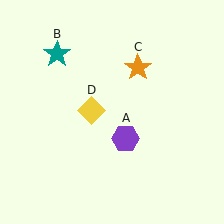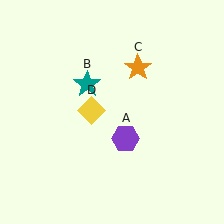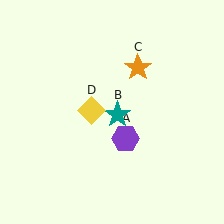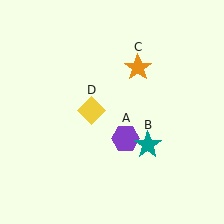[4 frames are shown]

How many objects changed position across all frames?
1 object changed position: teal star (object B).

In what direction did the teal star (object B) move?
The teal star (object B) moved down and to the right.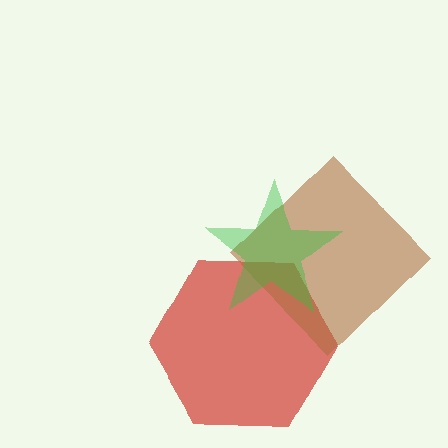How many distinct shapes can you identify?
There are 3 distinct shapes: a red hexagon, a brown diamond, a green star.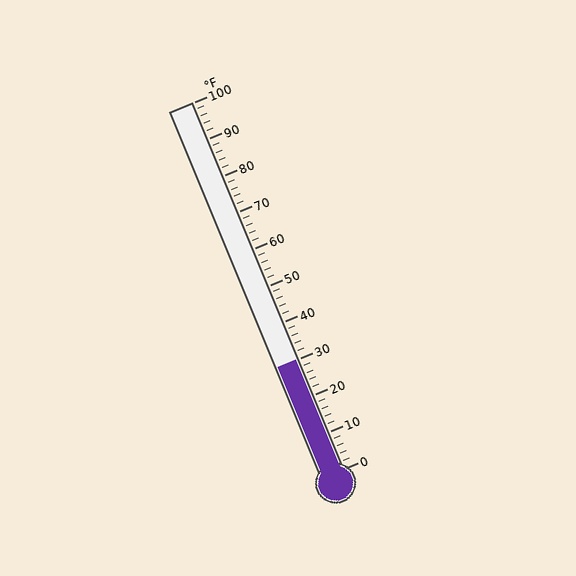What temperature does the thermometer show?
The thermometer shows approximately 30°F.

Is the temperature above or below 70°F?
The temperature is below 70°F.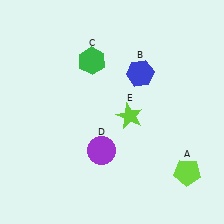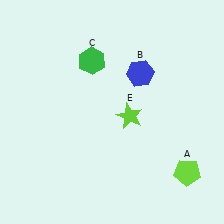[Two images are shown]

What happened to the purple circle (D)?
The purple circle (D) was removed in Image 2. It was in the bottom-left area of Image 1.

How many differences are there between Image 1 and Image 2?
There is 1 difference between the two images.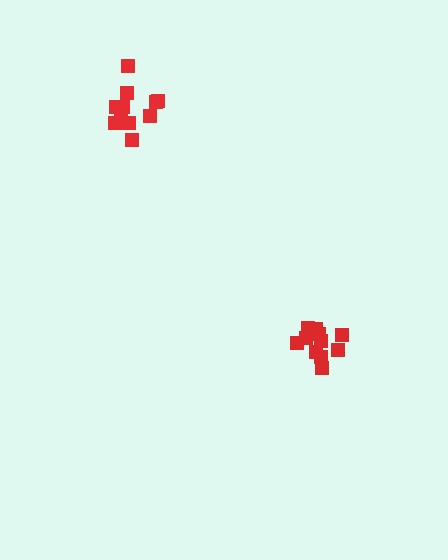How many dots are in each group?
Group 1: 11 dots, Group 2: 11 dots (22 total).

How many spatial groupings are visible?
There are 2 spatial groupings.